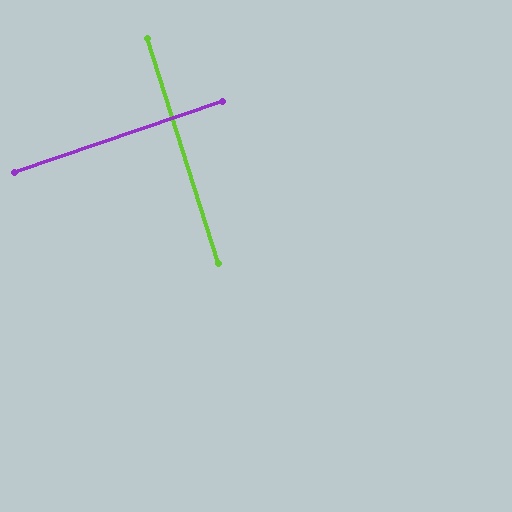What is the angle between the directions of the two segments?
Approximately 88 degrees.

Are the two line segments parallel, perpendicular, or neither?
Perpendicular — they meet at approximately 88°.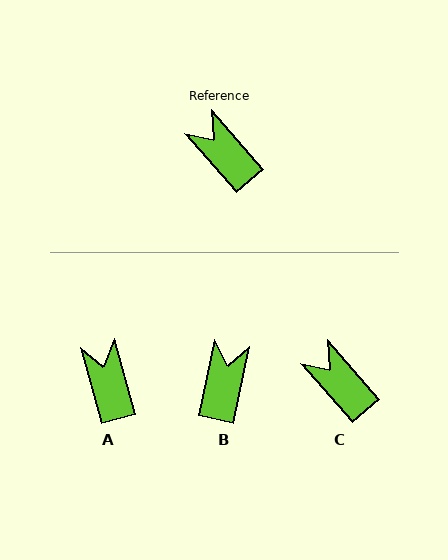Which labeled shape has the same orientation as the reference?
C.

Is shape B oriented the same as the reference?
No, it is off by about 53 degrees.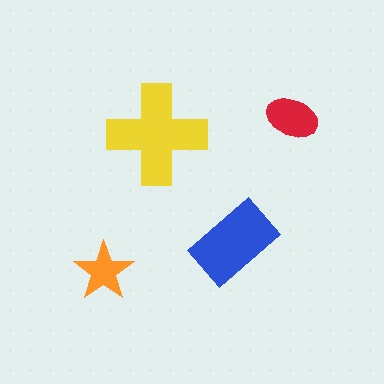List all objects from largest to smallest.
The yellow cross, the blue rectangle, the red ellipse, the orange star.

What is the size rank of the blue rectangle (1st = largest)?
2nd.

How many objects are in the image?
There are 4 objects in the image.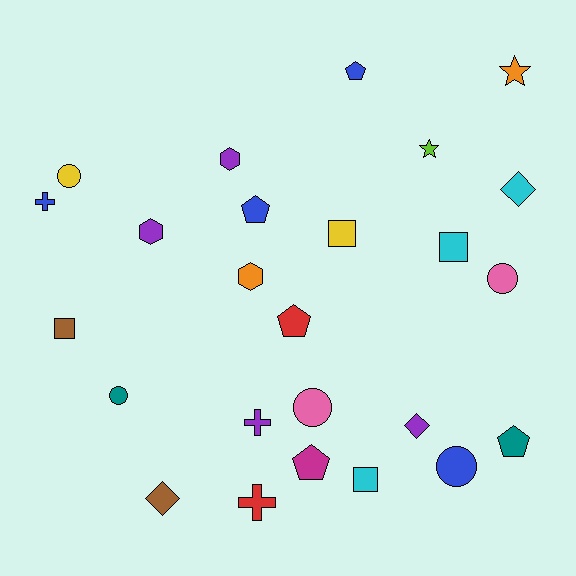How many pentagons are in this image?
There are 5 pentagons.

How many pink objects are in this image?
There are 2 pink objects.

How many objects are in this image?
There are 25 objects.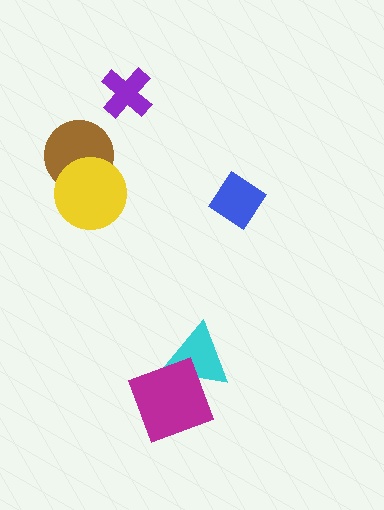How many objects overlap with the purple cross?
0 objects overlap with the purple cross.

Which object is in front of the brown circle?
The yellow circle is in front of the brown circle.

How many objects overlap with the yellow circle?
1 object overlaps with the yellow circle.